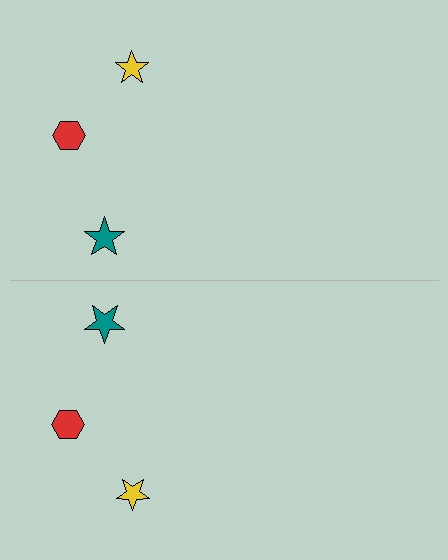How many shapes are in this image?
There are 6 shapes in this image.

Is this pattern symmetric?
Yes, this pattern has bilateral (reflection) symmetry.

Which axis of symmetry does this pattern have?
The pattern has a horizontal axis of symmetry running through the center of the image.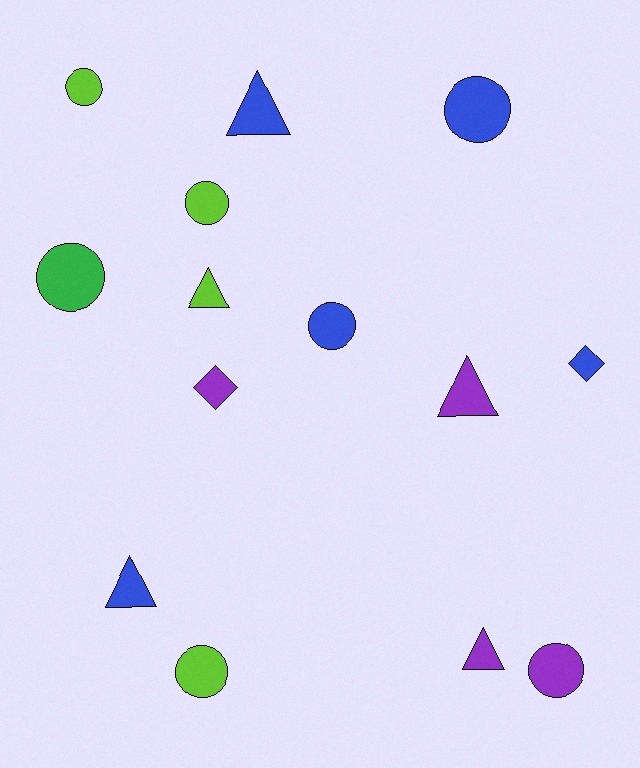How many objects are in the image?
There are 14 objects.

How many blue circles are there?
There are 2 blue circles.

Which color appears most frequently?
Blue, with 5 objects.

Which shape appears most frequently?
Circle, with 7 objects.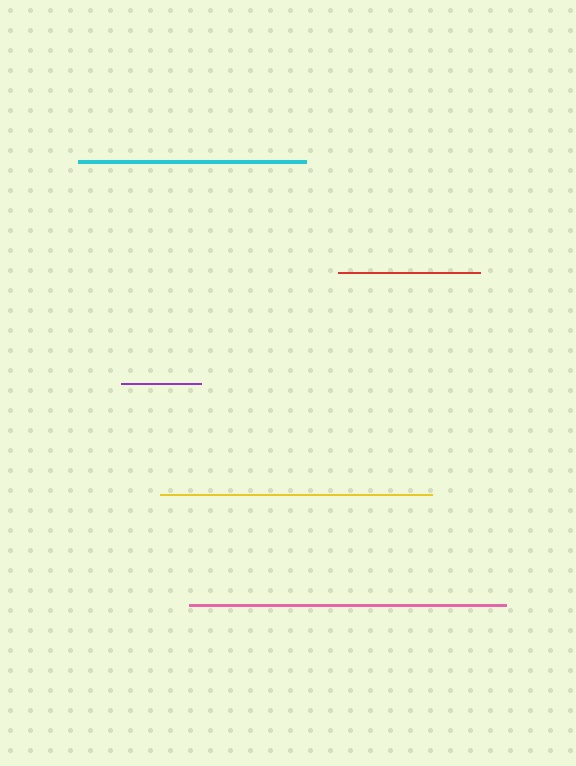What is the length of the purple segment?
The purple segment is approximately 79 pixels long.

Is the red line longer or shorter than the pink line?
The pink line is longer than the red line.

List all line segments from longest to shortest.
From longest to shortest: pink, yellow, cyan, red, purple.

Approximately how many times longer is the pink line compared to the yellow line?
The pink line is approximately 1.2 times the length of the yellow line.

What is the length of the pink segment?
The pink segment is approximately 317 pixels long.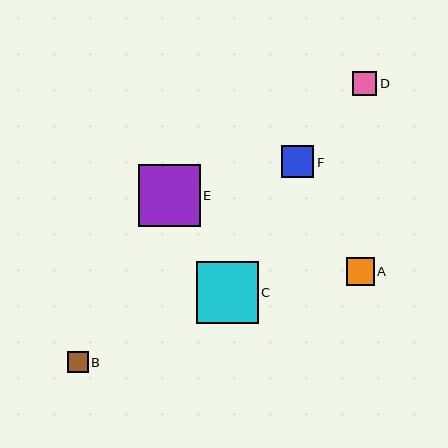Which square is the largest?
Square C is the largest with a size of approximately 62 pixels.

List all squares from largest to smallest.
From largest to smallest: C, E, F, A, D, B.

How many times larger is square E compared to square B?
Square E is approximately 2.9 times the size of square B.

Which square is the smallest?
Square B is the smallest with a size of approximately 21 pixels.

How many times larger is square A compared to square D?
Square A is approximately 1.1 times the size of square D.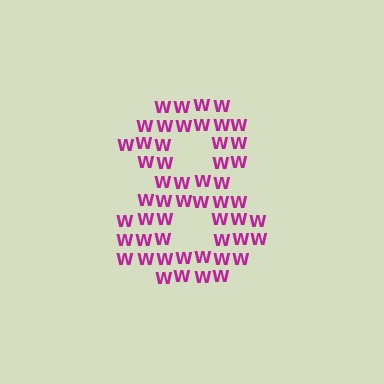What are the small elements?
The small elements are letter W's.